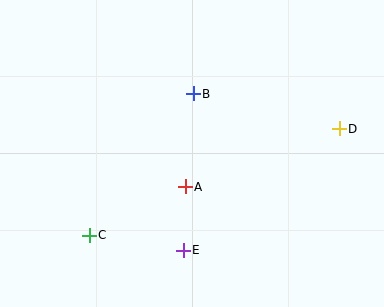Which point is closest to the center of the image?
Point A at (185, 187) is closest to the center.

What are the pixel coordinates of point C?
Point C is at (89, 235).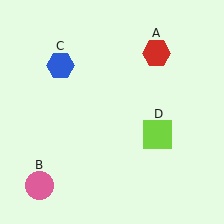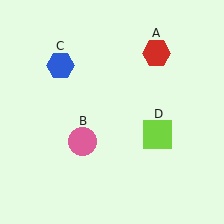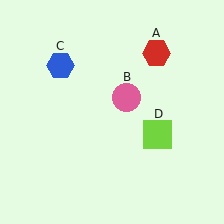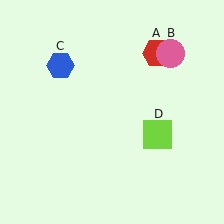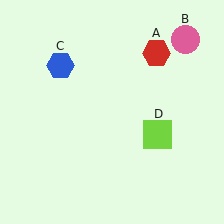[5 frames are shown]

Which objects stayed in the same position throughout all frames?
Red hexagon (object A) and blue hexagon (object C) and lime square (object D) remained stationary.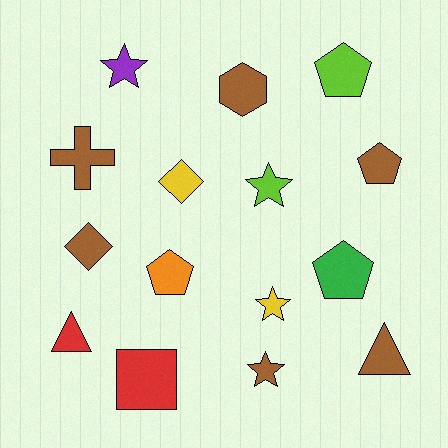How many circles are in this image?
There are no circles.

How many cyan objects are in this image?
There are no cyan objects.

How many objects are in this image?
There are 15 objects.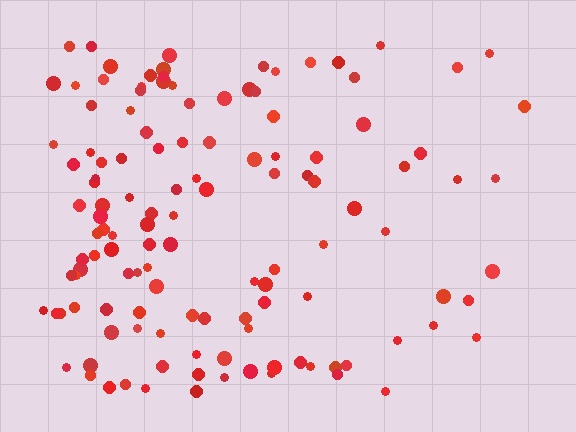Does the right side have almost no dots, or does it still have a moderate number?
Still a moderate number, just noticeably fewer than the left.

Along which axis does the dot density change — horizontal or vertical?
Horizontal.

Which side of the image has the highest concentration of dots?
The left.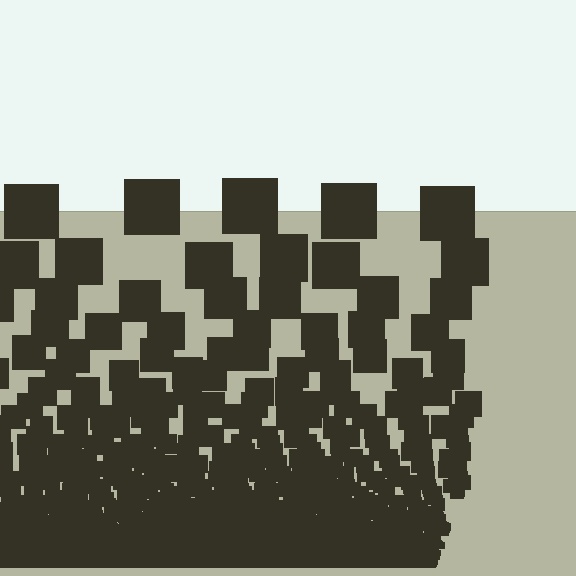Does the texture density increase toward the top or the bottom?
Density increases toward the bottom.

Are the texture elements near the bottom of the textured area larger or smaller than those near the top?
Smaller. The gradient is inverted — elements near the bottom are smaller and denser.